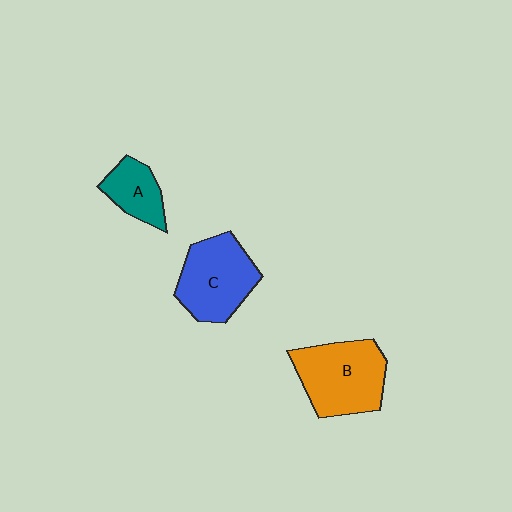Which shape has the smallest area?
Shape A (teal).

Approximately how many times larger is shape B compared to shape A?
Approximately 2.0 times.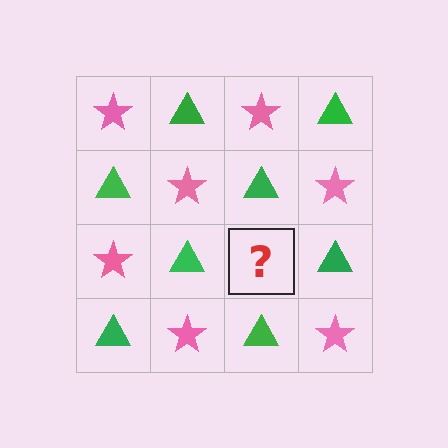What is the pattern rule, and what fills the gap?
The rule is that it alternates pink star and green triangle in a checkerboard pattern. The gap should be filled with a pink star.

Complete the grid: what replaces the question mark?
The question mark should be replaced with a pink star.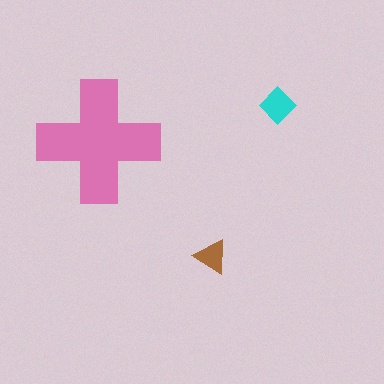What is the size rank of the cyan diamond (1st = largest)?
2nd.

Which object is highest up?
The cyan diamond is topmost.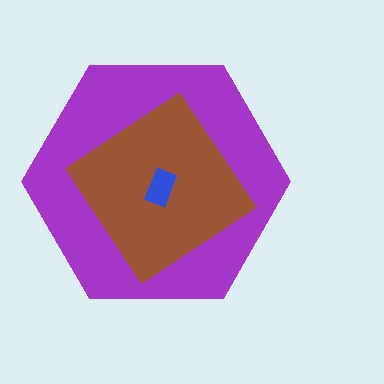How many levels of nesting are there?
3.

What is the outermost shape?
The purple hexagon.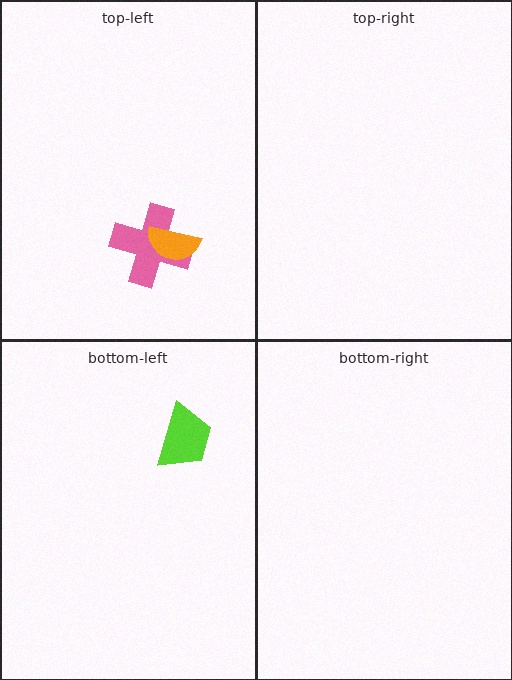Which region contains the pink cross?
The top-left region.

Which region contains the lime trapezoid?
The bottom-left region.